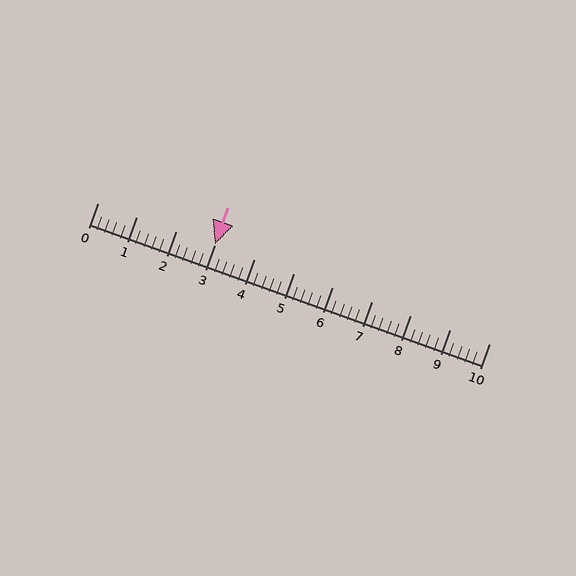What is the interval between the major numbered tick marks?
The major tick marks are spaced 1 units apart.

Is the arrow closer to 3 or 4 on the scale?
The arrow is closer to 3.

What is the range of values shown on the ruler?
The ruler shows values from 0 to 10.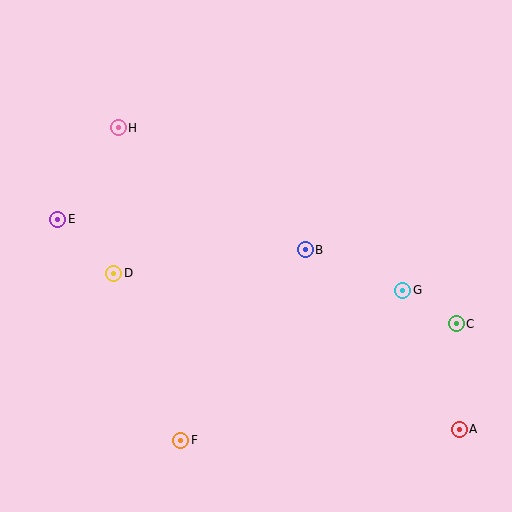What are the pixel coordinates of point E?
Point E is at (58, 219).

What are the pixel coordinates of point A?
Point A is at (459, 429).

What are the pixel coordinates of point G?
Point G is at (403, 290).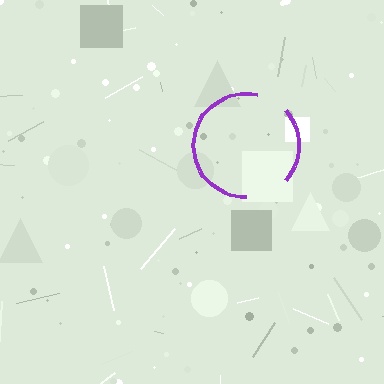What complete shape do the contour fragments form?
The contour fragments form a circle.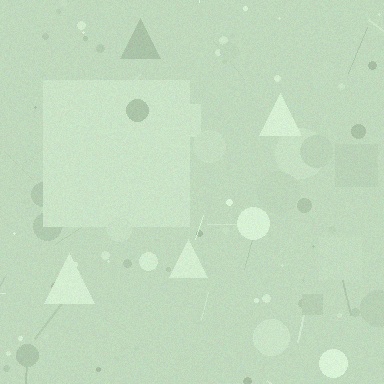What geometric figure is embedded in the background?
A square is embedded in the background.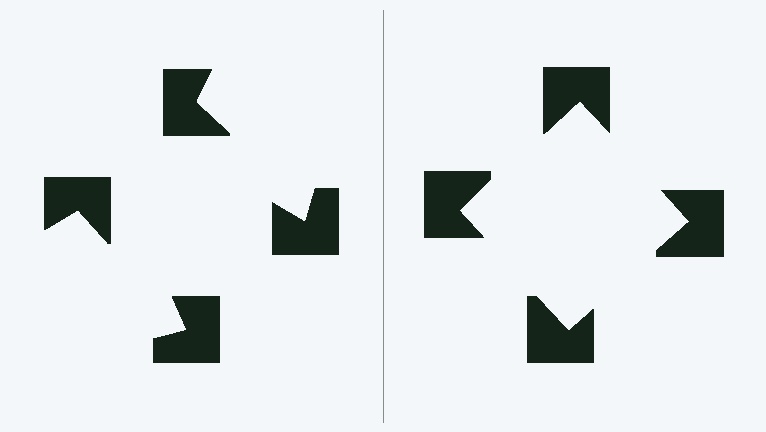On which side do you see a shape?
An illusory square appears on the right side. On the left side the wedge cuts are rotated, so no coherent shape forms.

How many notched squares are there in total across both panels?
8 — 4 on each side.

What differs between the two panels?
The notched squares are positioned identically on both sides; only the wedge orientations differ. On the right they align to a square; on the left they are misaligned.